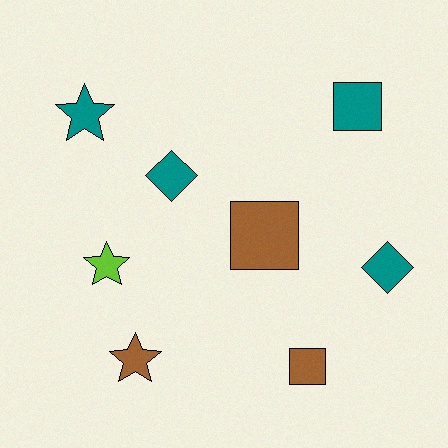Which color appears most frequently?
Teal, with 4 objects.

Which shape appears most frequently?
Star, with 3 objects.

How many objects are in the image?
There are 8 objects.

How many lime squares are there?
There are no lime squares.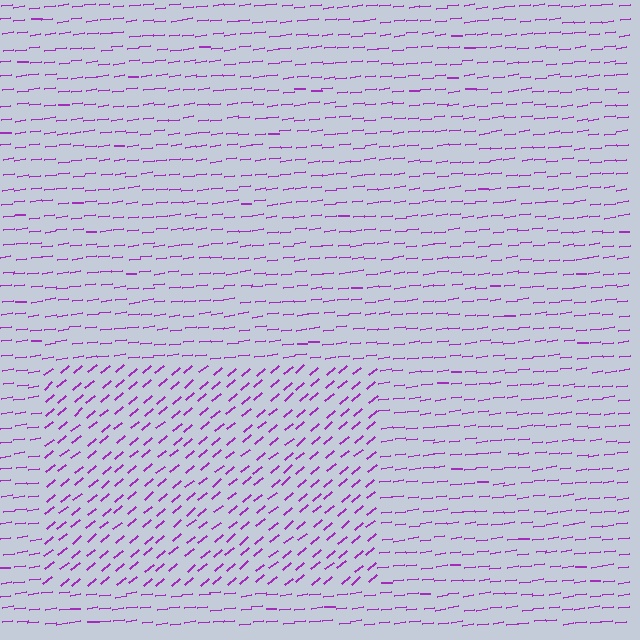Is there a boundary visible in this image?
Yes, there is a texture boundary formed by a change in line orientation.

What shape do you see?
I see a rectangle.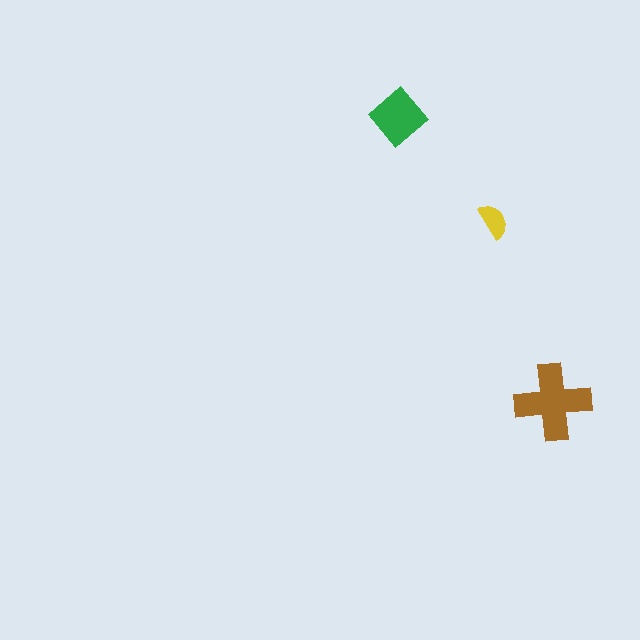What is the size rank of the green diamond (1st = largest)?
2nd.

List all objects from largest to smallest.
The brown cross, the green diamond, the yellow semicircle.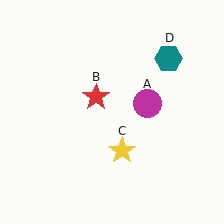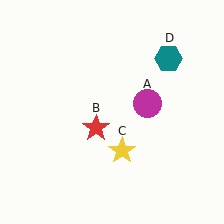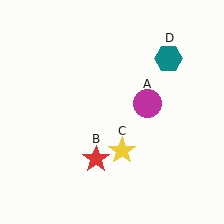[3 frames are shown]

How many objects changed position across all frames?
1 object changed position: red star (object B).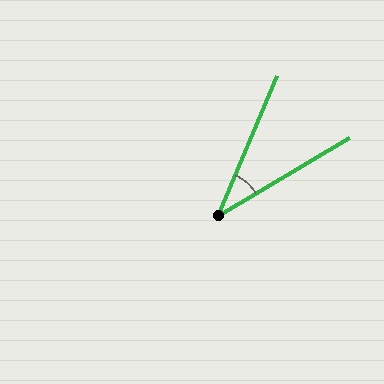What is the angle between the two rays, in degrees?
Approximately 36 degrees.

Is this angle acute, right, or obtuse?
It is acute.